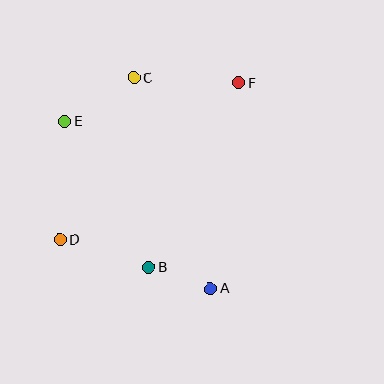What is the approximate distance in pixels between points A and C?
The distance between A and C is approximately 224 pixels.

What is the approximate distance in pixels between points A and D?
The distance between A and D is approximately 158 pixels.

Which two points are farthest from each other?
Points D and F are farthest from each other.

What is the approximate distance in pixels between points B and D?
The distance between B and D is approximately 93 pixels.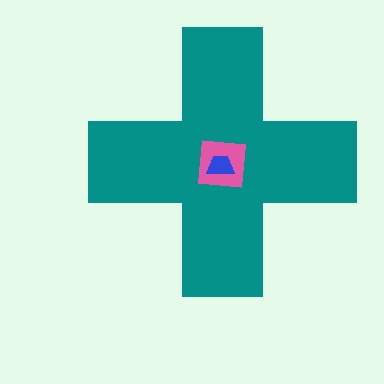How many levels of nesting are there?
3.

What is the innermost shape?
The blue trapezoid.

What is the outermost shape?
The teal cross.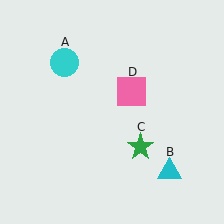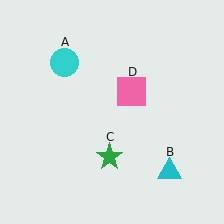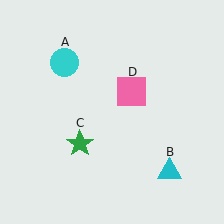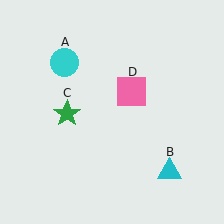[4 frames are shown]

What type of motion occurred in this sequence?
The green star (object C) rotated clockwise around the center of the scene.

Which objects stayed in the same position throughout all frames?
Cyan circle (object A) and cyan triangle (object B) and pink square (object D) remained stationary.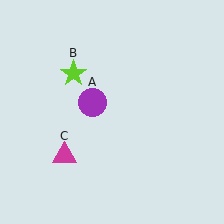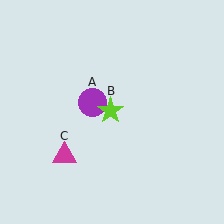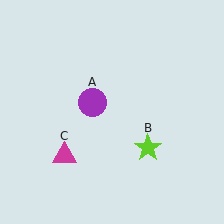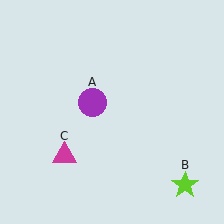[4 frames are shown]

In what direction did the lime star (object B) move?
The lime star (object B) moved down and to the right.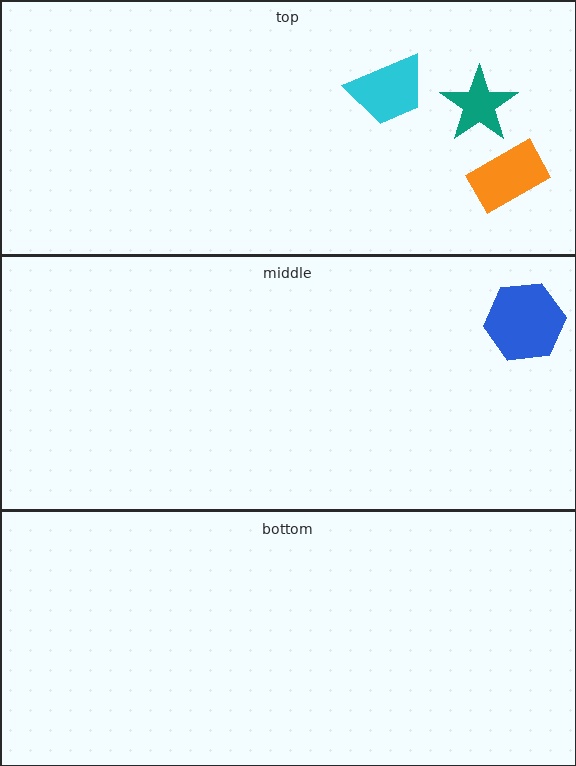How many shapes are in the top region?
3.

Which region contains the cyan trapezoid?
The top region.